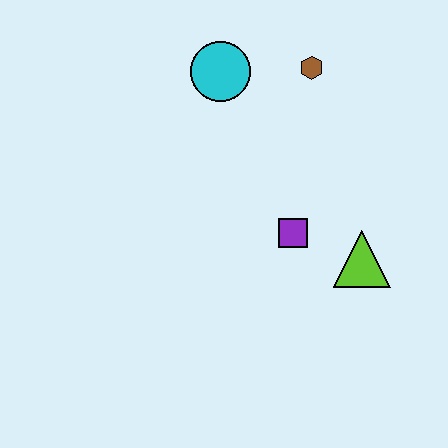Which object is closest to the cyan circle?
The brown hexagon is closest to the cyan circle.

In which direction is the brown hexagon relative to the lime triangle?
The brown hexagon is above the lime triangle.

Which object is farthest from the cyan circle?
The lime triangle is farthest from the cyan circle.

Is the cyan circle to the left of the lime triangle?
Yes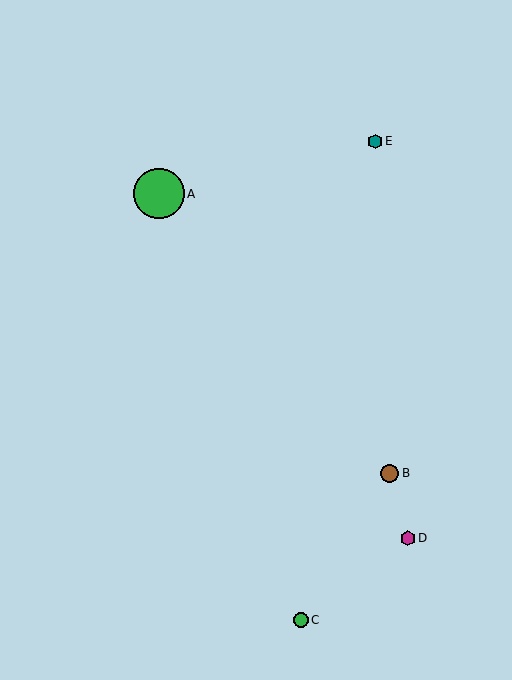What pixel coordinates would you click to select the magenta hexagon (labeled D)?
Click at (408, 538) to select the magenta hexagon D.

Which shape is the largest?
The green circle (labeled A) is the largest.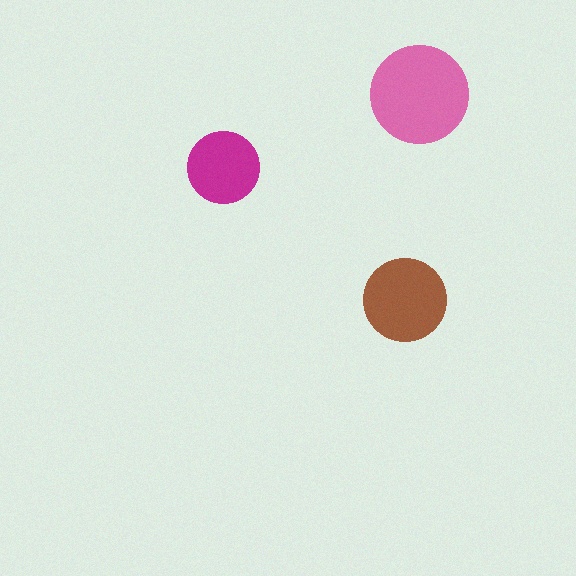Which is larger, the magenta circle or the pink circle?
The pink one.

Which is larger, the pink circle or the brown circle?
The pink one.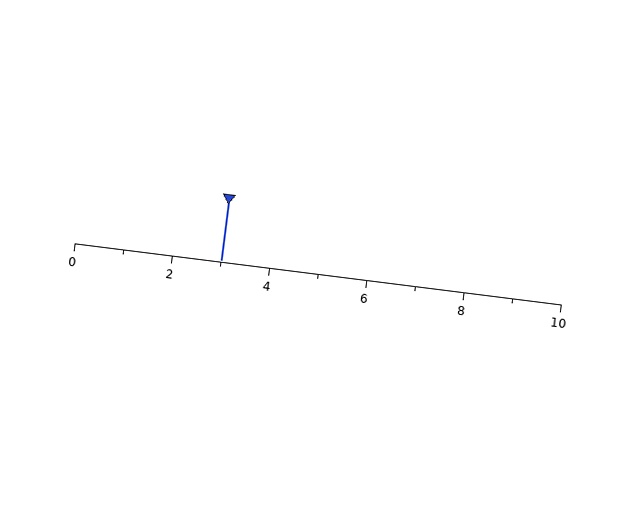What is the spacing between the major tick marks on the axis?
The major ticks are spaced 2 apart.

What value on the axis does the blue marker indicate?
The marker indicates approximately 3.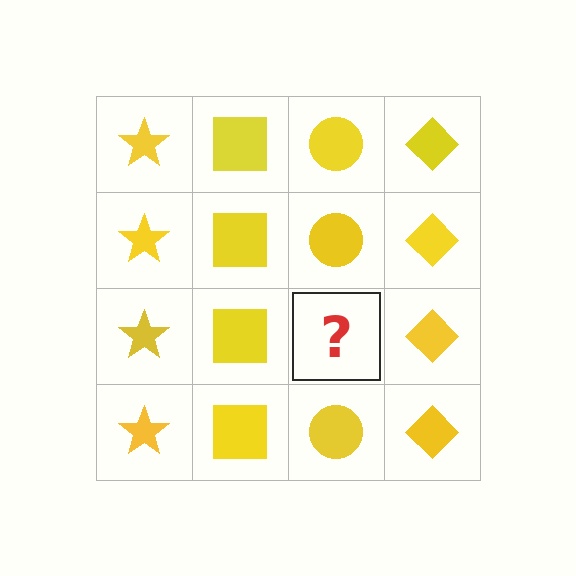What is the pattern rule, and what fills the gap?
The rule is that each column has a consistent shape. The gap should be filled with a yellow circle.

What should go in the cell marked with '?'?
The missing cell should contain a yellow circle.